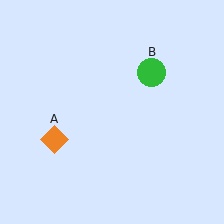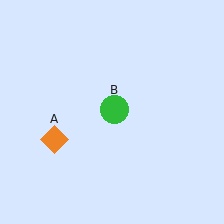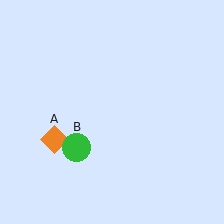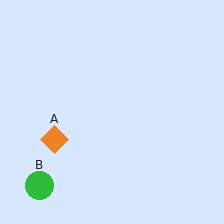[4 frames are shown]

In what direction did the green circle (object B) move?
The green circle (object B) moved down and to the left.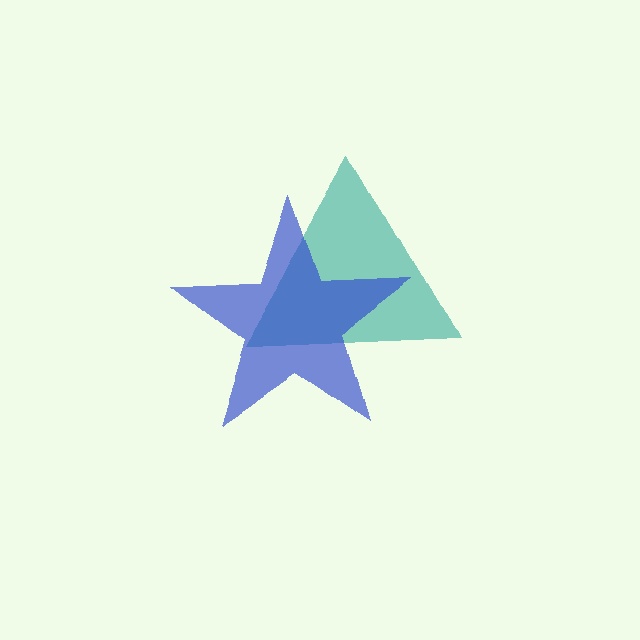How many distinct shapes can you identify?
There are 2 distinct shapes: a teal triangle, a blue star.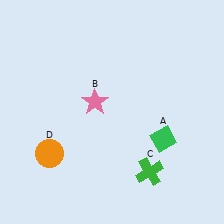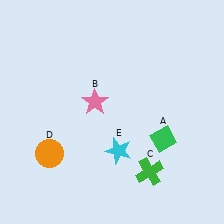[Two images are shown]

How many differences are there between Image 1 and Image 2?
There is 1 difference between the two images.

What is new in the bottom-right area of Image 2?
A cyan star (E) was added in the bottom-right area of Image 2.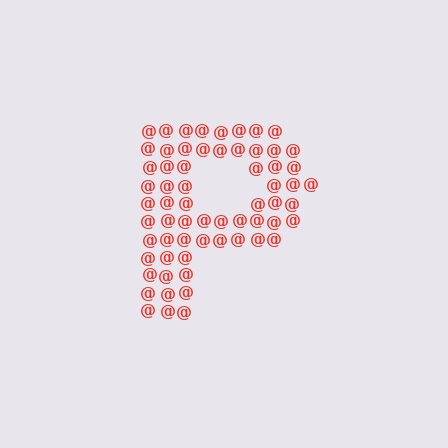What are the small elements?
The small elements are at signs.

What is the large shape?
The large shape is the letter P.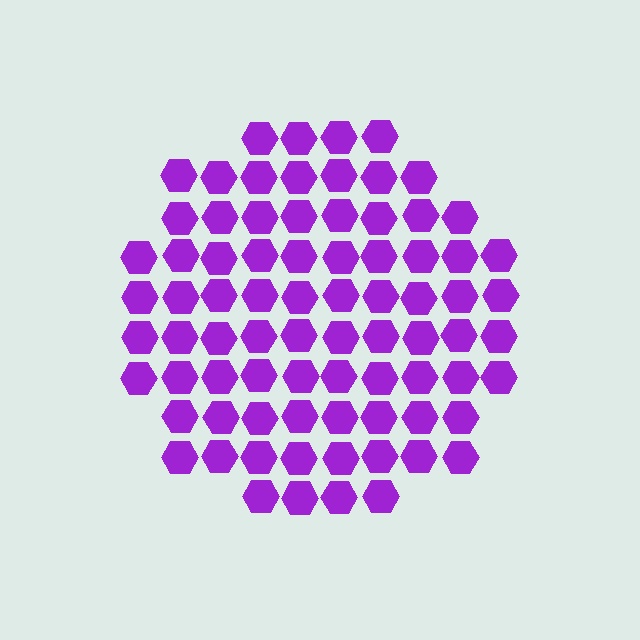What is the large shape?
The large shape is a circle.